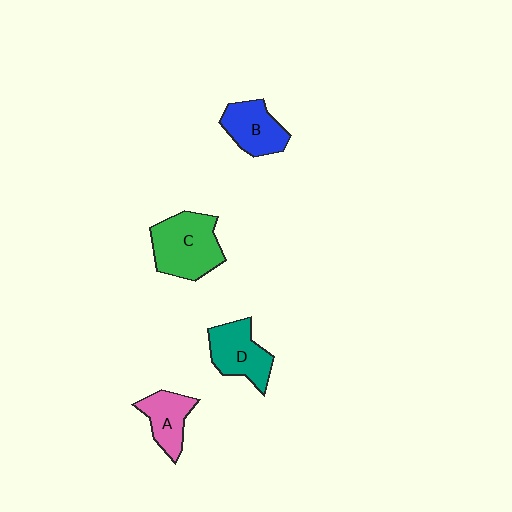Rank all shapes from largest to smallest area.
From largest to smallest: C (green), D (teal), B (blue), A (pink).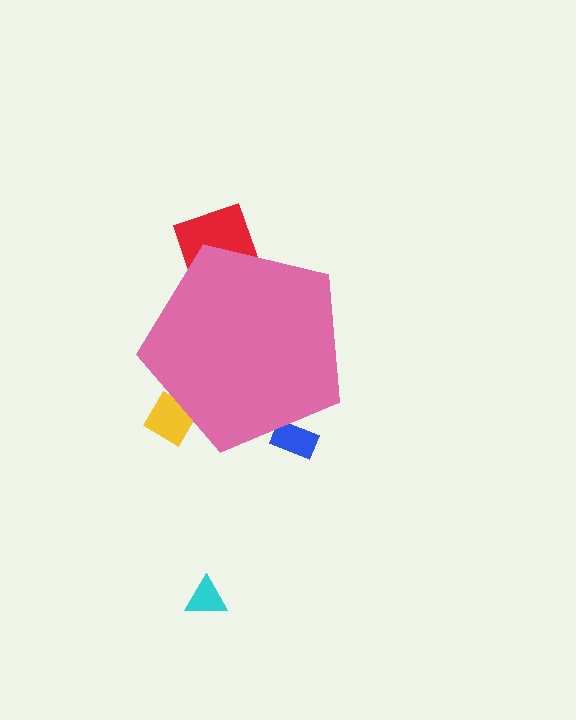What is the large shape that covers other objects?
A pink pentagon.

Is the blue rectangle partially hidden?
Yes, the blue rectangle is partially hidden behind the pink pentagon.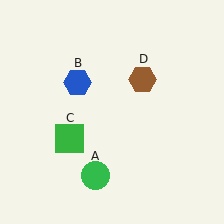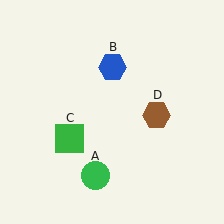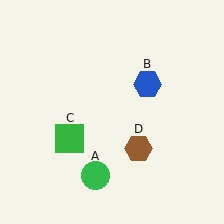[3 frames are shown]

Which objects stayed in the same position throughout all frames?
Green circle (object A) and green square (object C) remained stationary.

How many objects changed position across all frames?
2 objects changed position: blue hexagon (object B), brown hexagon (object D).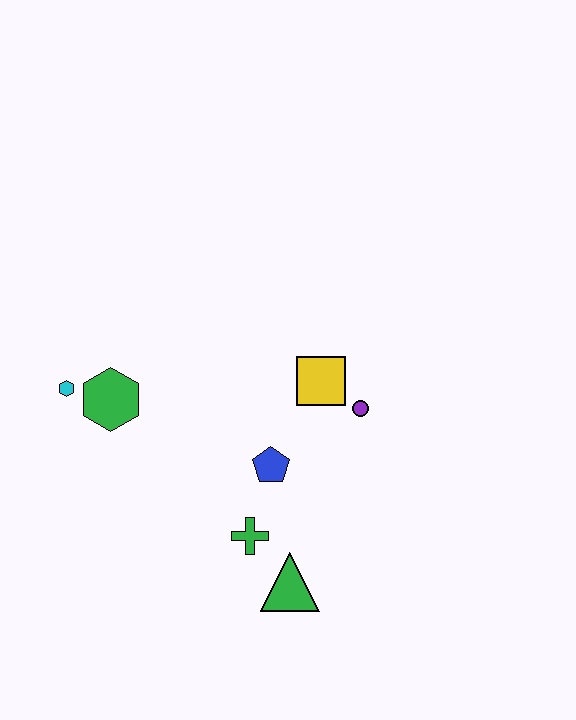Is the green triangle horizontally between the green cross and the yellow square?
Yes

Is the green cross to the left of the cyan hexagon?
No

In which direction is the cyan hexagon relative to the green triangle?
The cyan hexagon is to the left of the green triangle.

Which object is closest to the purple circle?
The yellow square is closest to the purple circle.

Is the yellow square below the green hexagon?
No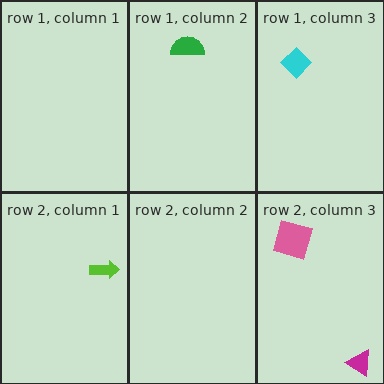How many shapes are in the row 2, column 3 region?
2.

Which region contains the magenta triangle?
The row 2, column 3 region.